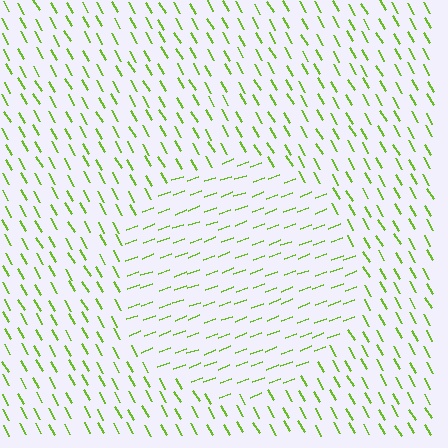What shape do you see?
I see a circle.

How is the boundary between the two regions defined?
The boundary is defined purely by a change in line orientation (approximately 80 degrees difference). All lines are the same color and thickness.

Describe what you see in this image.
The image is filled with small lime line segments. A circle region in the image has lines oriented differently from the surrounding lines, creating a visible texture boundary.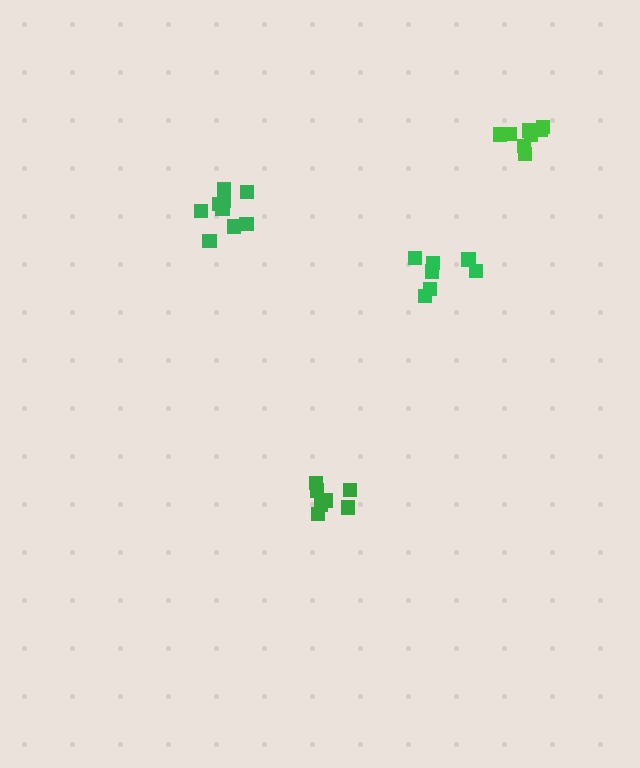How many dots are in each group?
Group 1: 7 dots, Group 2: 9 dots, Group 3: 8 dots, Group 4: 8 dots (32 total).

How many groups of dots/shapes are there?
There are 4 groups.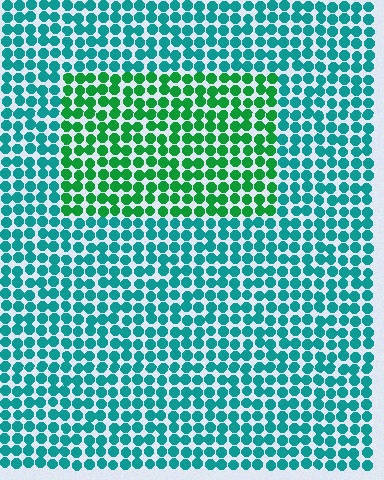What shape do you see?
I see a rectangle.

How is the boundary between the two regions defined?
The boundary is defined purely by a slight shift in hue (about 41 degrees). Spacing, size, and orientation are identical on both sides.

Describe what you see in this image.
The image is filled with small teal elements in a uniform arrangement. A rectangle-shaped region is visible where the elements are tinted to a slightly different hue, forming a subtle color boundary.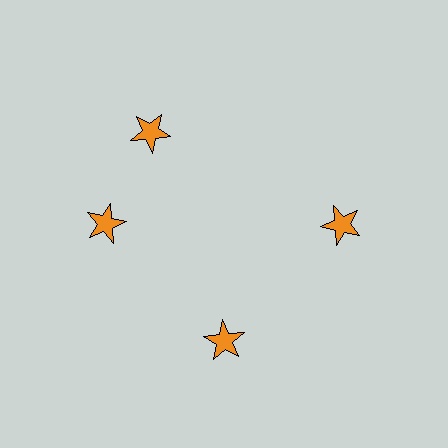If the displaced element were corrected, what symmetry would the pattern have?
It would have 4-fold rotational symmetry — the pattern would map onto itself every 90 degrees.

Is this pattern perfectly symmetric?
No. The 4 orange stars are arranged in a ring, but one element near the 12 o'clock position is rotated out of alignment along the ring, breaking the 4-fold rotational symmetry.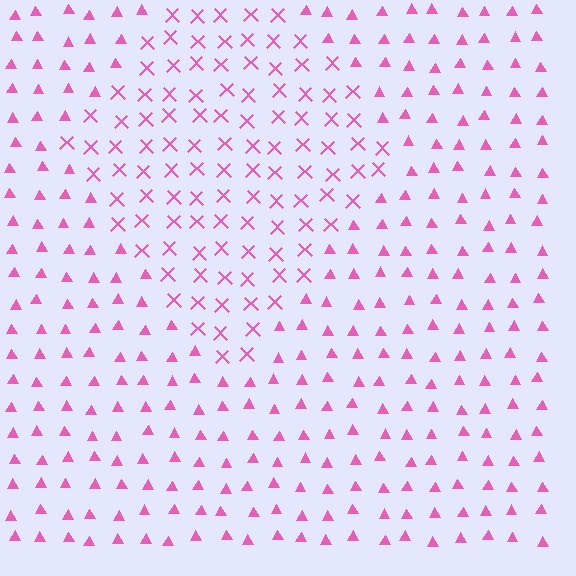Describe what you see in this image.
The image is filled with small pink elements arranged in a uniform grid. A diamond-shaped region contains X marks, while the surrounding area contains triangles. The boundary is defined purely by the change in element shape.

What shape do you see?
I see a diamond.